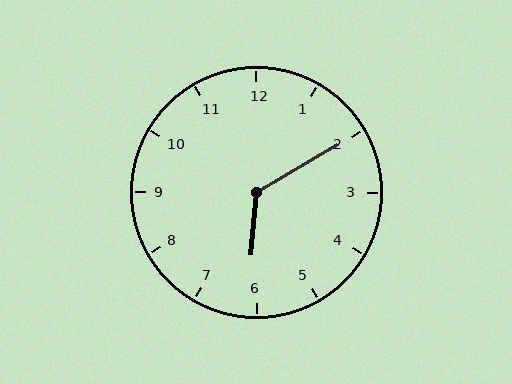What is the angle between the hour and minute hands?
Approximately 125 degrees.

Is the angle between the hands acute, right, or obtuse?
It is obtuse.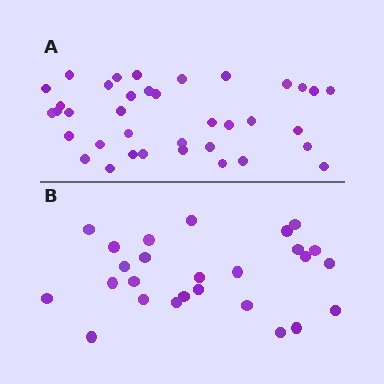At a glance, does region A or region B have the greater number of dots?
Region A (the top region) has more dots.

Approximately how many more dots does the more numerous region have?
Region A has roughly 12 or so more dots than region B.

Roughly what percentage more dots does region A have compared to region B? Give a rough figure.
About 40% more.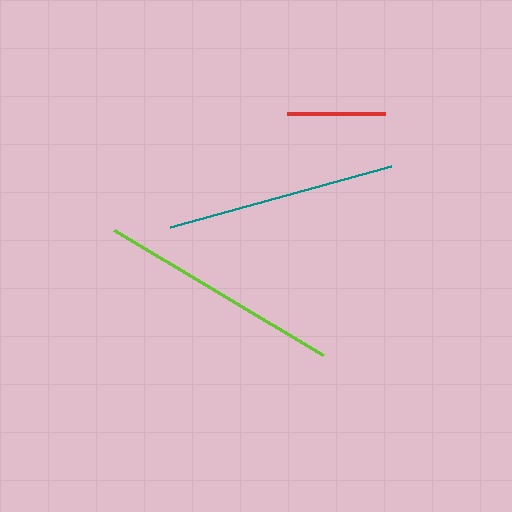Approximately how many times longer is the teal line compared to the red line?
The teal line is approximately 2.3 times the length of the red line.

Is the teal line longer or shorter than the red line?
The teal line is longer than the red line.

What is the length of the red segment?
The red segment is approximately 98 pixels long.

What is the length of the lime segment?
The lime segment is approximately 243 pixels long.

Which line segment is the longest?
The lime line is the longest at approximately 243 pixels.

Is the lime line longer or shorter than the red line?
The lime line is longer than the red line.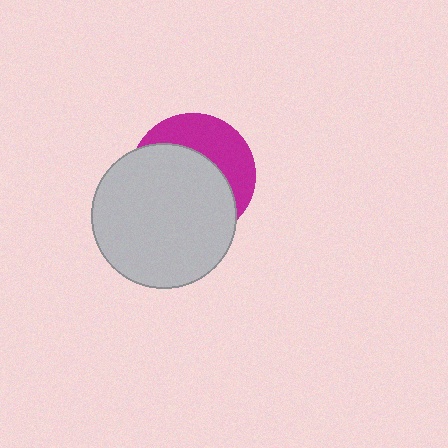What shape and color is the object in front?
The object in front is a light gray circle.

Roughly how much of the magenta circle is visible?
A small part of it is visible (roughly 37%).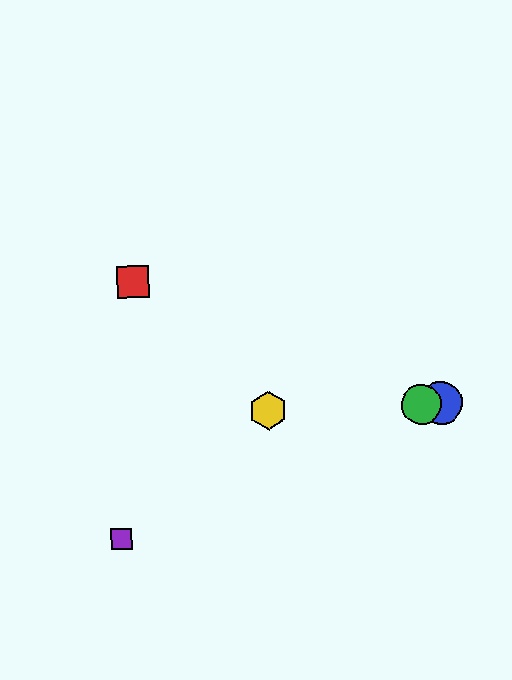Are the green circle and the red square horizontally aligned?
No, the green circle is at y≈404 and the red square is at y≈282.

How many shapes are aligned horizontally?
3 shapes (the blue circle, the green circle, the yellow hexagon) are aligned horizontally.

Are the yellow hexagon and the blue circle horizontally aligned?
Yes, both are at y≈411.